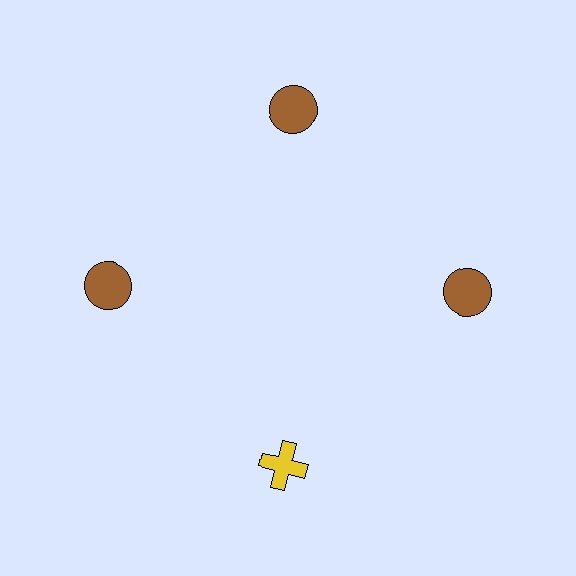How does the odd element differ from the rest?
It differs in both color (yellow instead of brown) and shape (cross instead of circle).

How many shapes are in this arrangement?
There are 4 shapes arranged in a ring pattern.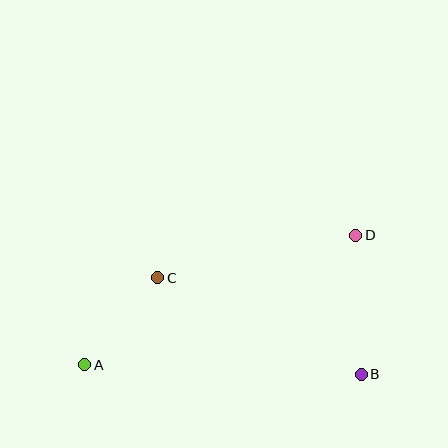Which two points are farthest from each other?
Points A and D are farthest from each other.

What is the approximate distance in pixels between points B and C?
The distance between B and C is approximately 225 pixels.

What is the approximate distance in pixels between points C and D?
The distance between C and D is approximately 203 pixels.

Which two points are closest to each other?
Points A and C are closest to each other.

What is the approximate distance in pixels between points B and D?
The distance between B and D is approximately 139 pixels.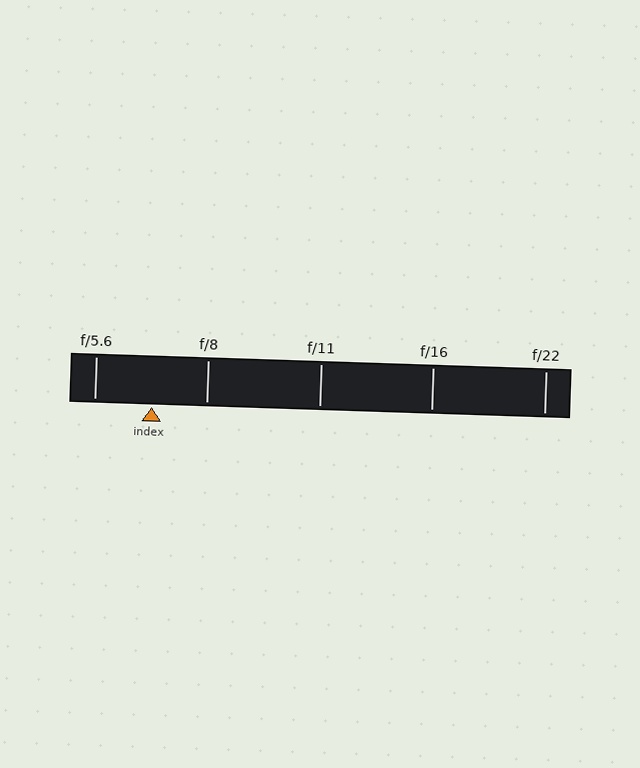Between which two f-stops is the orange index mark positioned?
The index mark is between f/5.6 and f/8.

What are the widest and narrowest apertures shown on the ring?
The widest aperture shown is f/5.6 and the narrowest is f/22.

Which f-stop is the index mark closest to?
The index mark is closest to f/8.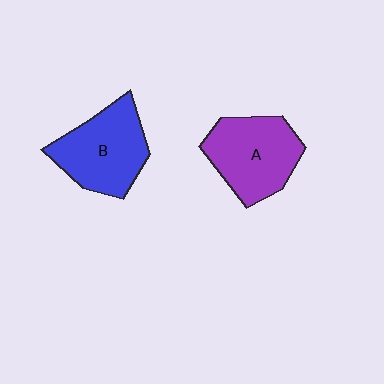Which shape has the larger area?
Shape B (blue).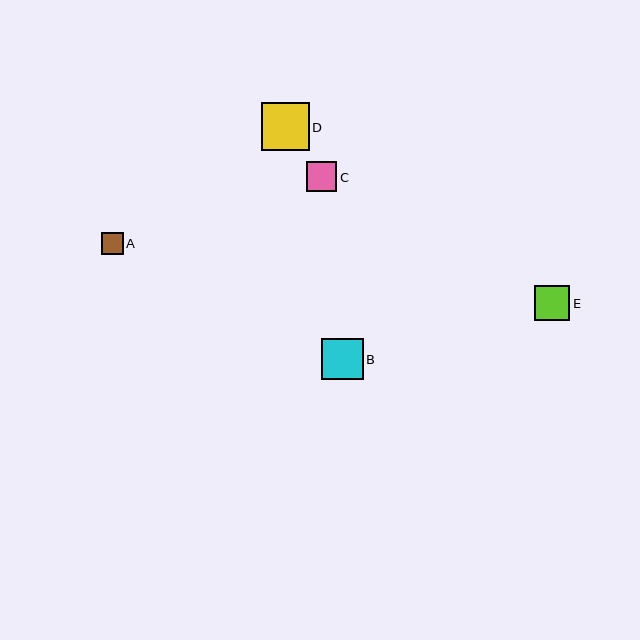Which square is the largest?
Square D is the largest with a size of approximately 48 pixels.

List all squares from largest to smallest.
From largest to smallest: D, B, E, C, A.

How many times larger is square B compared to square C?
Square B is approximately 1.4 times the size of square C.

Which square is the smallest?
Square A is the smallest with a size of approximately 22 pixels.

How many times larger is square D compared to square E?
Square D is approximately 1.3 times the size of square E.